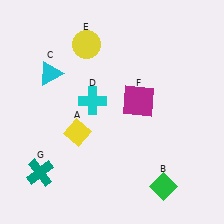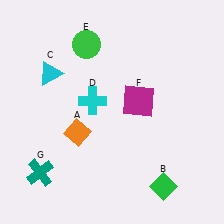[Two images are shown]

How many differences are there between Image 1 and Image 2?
There are 2 differences between the two images.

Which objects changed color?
A changed from yellow to orange. E changed from yellow to green.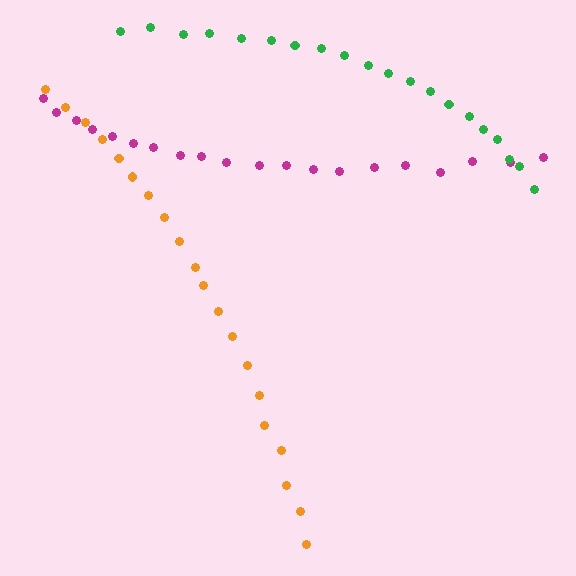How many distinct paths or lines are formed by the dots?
There are 3 distinct paths.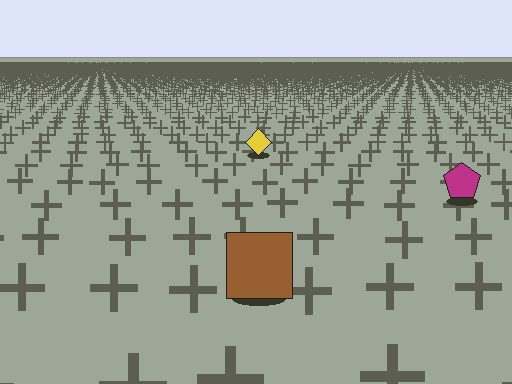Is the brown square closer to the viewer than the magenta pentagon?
Yes. The brown square is closer — you can tell from the texture gradient: the ground texture is coarser near it.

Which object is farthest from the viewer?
The yellow diamond is farthest from the viewer. It appears smaller and the ground texture around it is denser.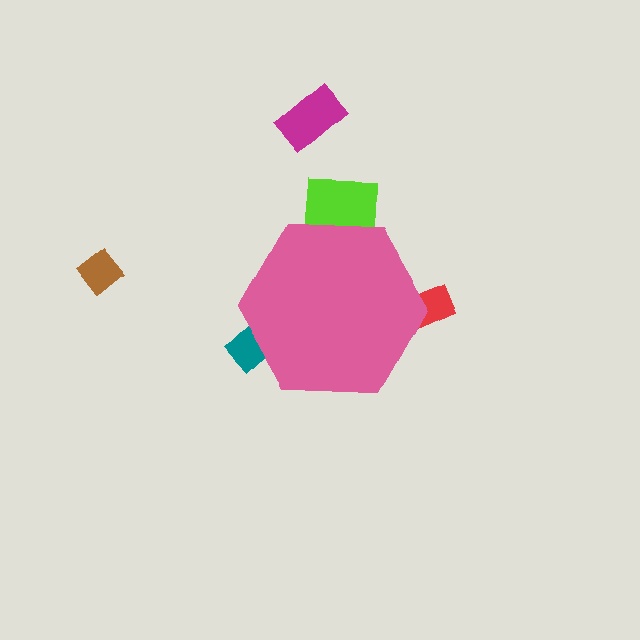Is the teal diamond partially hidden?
Yes, the teal diamond is partially hidden behind the pink hexagon.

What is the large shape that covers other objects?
A pink hexagon.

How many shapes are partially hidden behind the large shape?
3 shapes are partially hidden.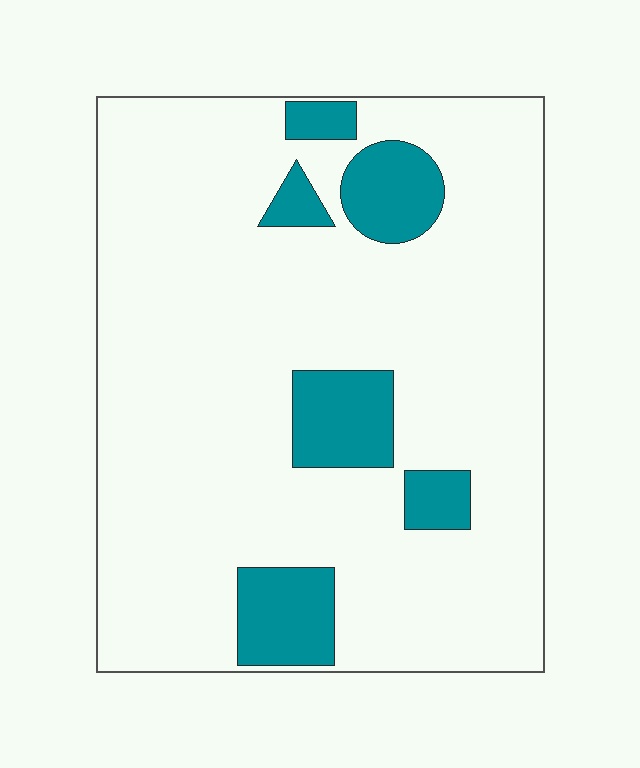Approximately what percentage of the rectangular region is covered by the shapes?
Approximately 15%.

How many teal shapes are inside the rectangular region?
6.